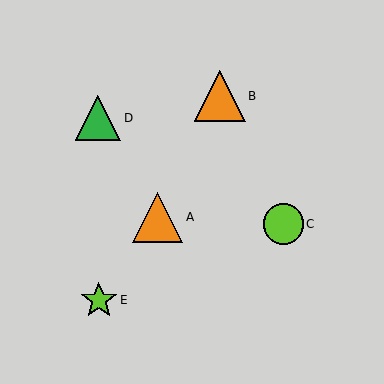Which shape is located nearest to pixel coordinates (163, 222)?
The orange triangle (labeled A) at (158, 217) is nearest to that location.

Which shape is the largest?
The orange triangle (labeled B) is the largest.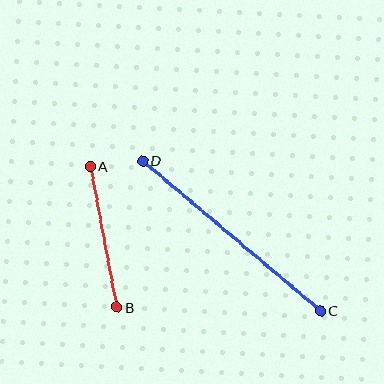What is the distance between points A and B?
The distance is approximately 143 pixels.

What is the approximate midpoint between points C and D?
The midpoint is at approximately (232, 236) pixels.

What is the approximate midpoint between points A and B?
The midpoint is at approximately (104, 237) pixels.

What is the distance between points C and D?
The distance is approximately 233 pixels.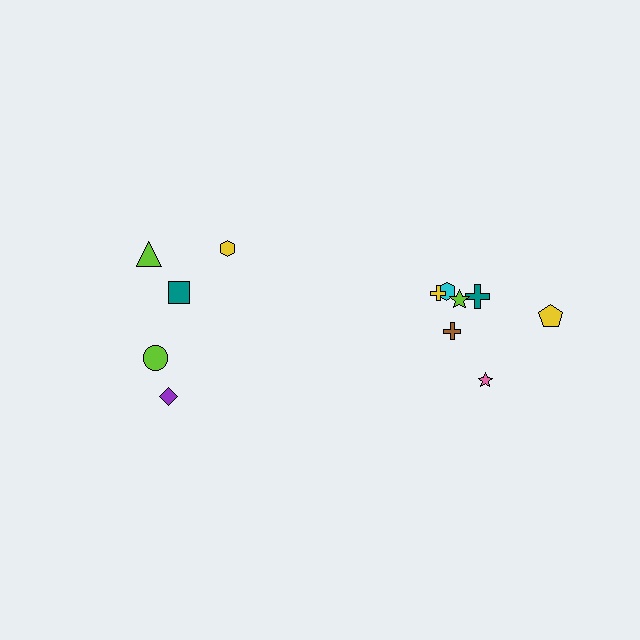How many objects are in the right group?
There are 7 objects.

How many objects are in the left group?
There are 5 objects.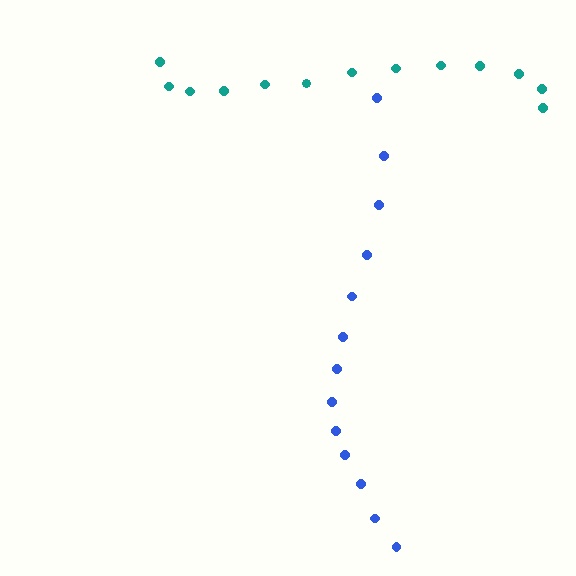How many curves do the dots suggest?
There are 2 distinct paths.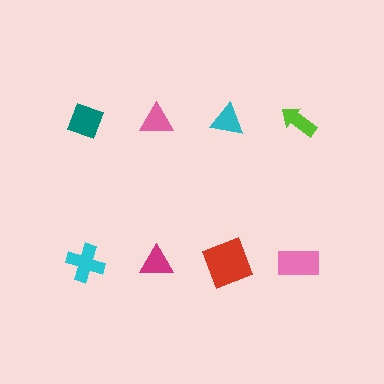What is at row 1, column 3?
A cyan triangle.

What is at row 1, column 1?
A teal diamond.